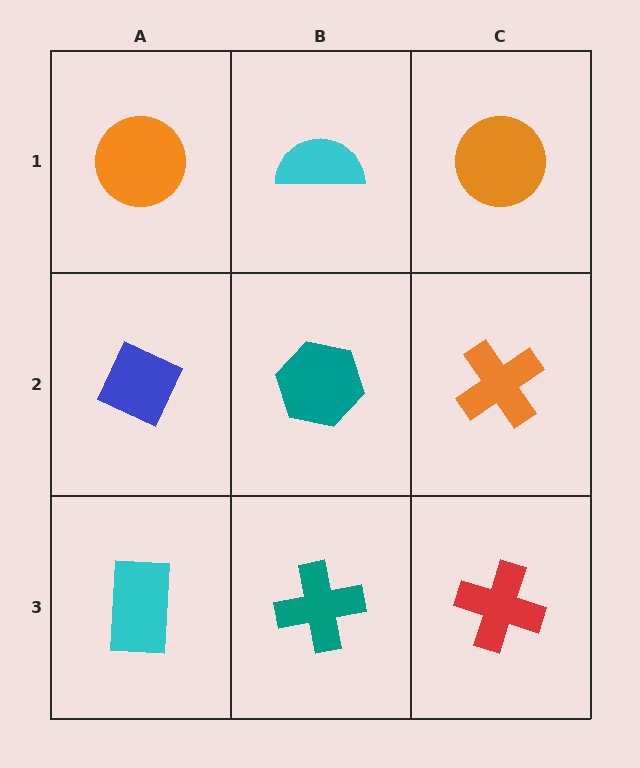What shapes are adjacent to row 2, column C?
An orange circle (row 1, column C), a red cross (row 3, column C), a teal hexagon (row 2, column B).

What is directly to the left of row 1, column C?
A cyan semicircle.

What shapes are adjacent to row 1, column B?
A teal hexagon (row 2, column B), an orange circle (row 1, column A), an orange circle (row 1, column C).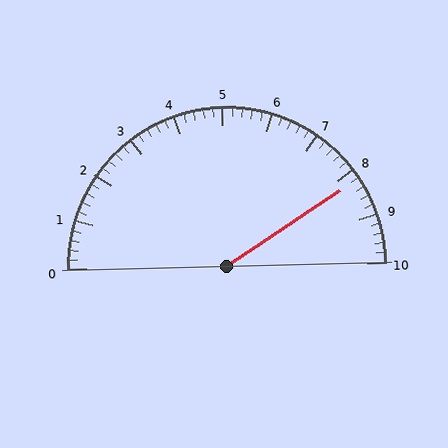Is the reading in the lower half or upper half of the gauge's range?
The reading is in the upper half of the range (0 to 10).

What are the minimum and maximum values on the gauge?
The gauge ranges from 0 to 10.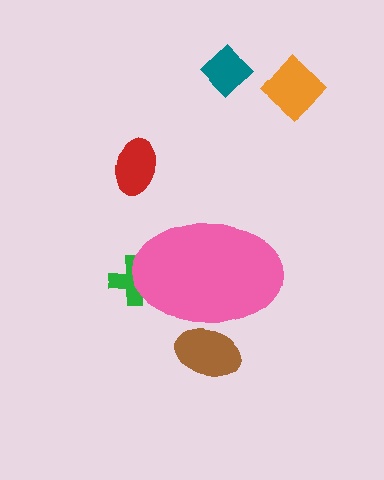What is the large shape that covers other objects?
A pink ellipse.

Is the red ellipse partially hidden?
No, the red ellipse is fully visible.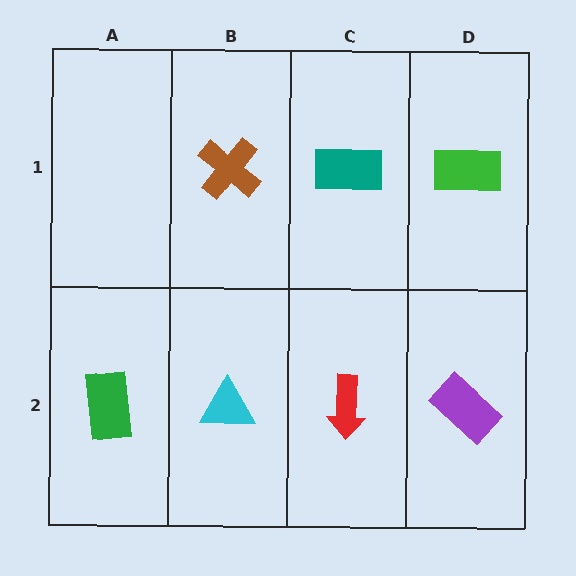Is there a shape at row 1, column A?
No, that cell is empty.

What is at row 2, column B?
A cyan triangle.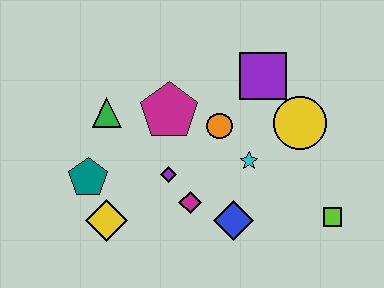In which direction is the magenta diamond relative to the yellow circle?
The magenta diamond is to the left of the yellow circle.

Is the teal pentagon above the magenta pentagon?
No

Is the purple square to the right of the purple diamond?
Yes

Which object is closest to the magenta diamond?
The purple diamond is closest to the magenta diamond.